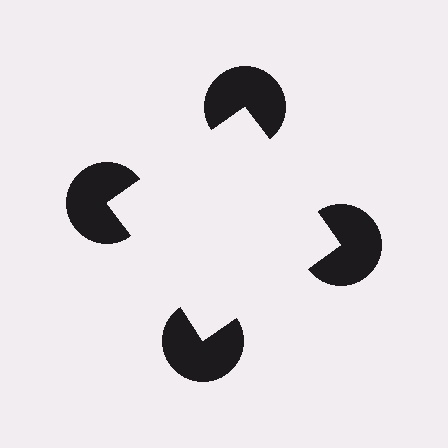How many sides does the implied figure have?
4 sides.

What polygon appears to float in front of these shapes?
An illusory square — its edges are inferred from the aligned wedge cuts in the pac-man discs, not physically drawn.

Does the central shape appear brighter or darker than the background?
It typically appears slightly brighter than the background, even though no actual brightness change is drawn.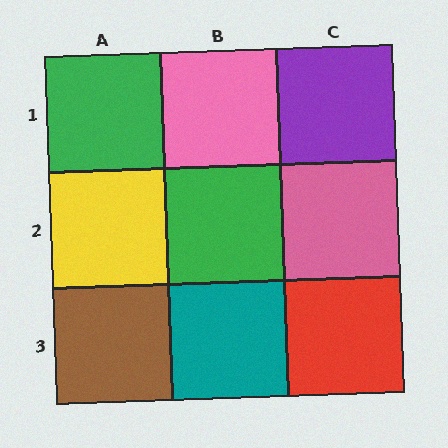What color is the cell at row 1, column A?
Green.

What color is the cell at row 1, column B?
Pink.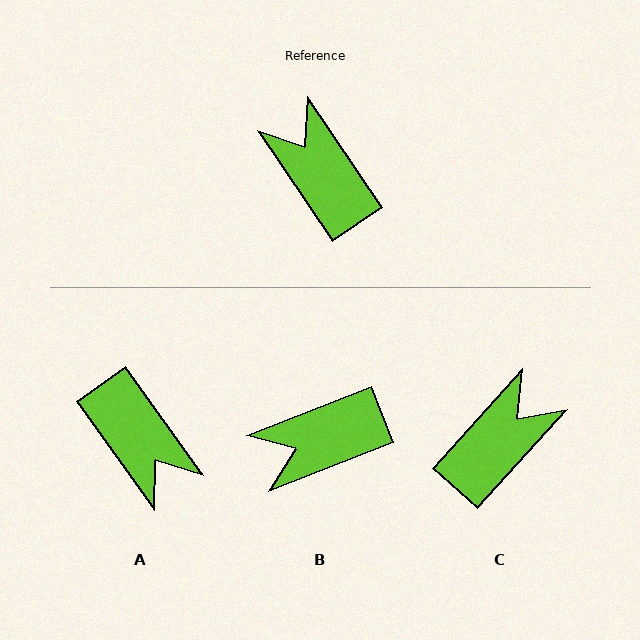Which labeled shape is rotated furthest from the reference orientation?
A, about 179 degrees away.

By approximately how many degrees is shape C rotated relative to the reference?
Approximately 76 degrees clockwise.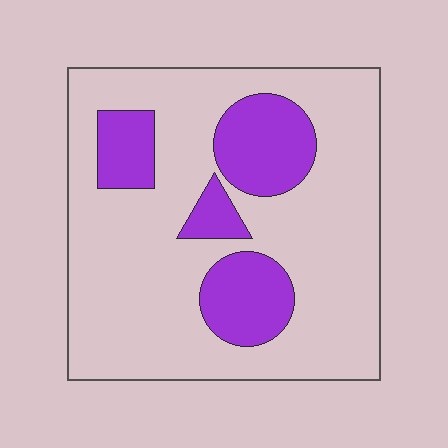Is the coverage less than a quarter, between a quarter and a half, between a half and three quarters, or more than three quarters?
Less than a quarter.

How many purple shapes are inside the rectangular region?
4.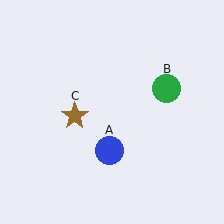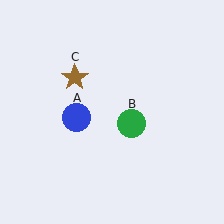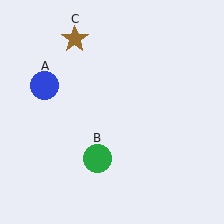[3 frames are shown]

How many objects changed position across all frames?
3 objects changed position: blue circle (object A), green circle (object B), brown star (object C).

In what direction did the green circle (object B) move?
The green circle (object B) moved down and to the left.